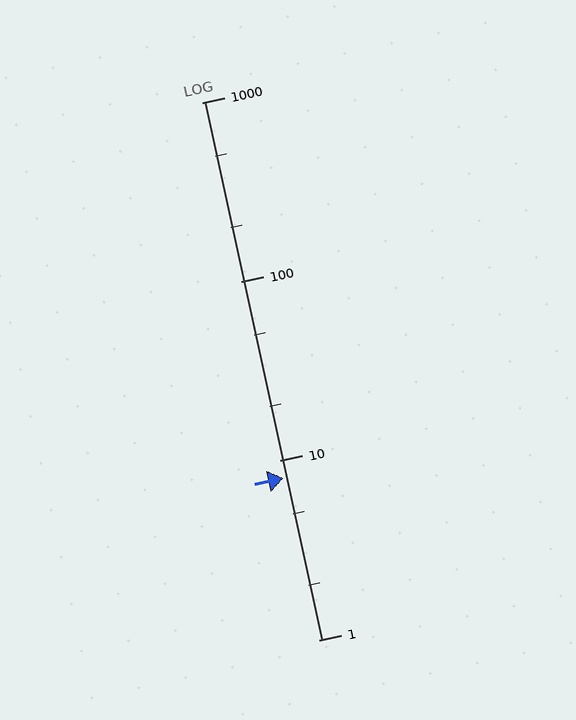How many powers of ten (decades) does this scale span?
The scale spans 3 decades, from 1 to 1000.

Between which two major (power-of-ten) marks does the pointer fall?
The pointer is between 1 and 10.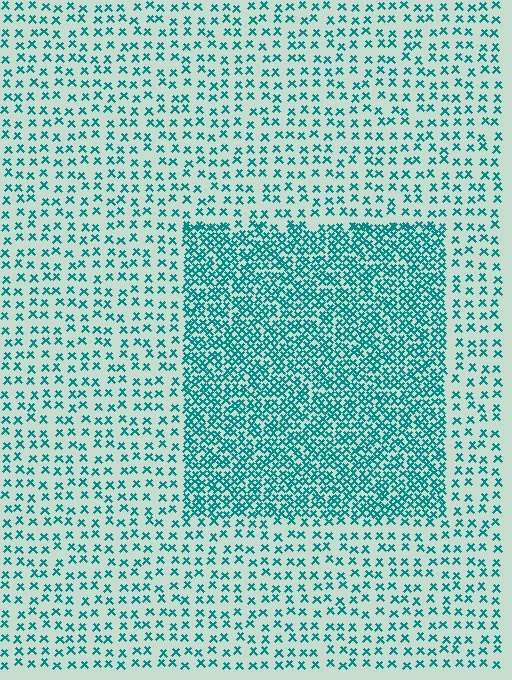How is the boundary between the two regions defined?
The boundary is defined by a change in element density (approximately 2.6x ratio). All elements are the same color, size, and shape.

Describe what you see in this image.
The image contains small teal elements arranged at two different densities. A rectangle-shaped region is visible where the elements are more densely packed than the surrounding area.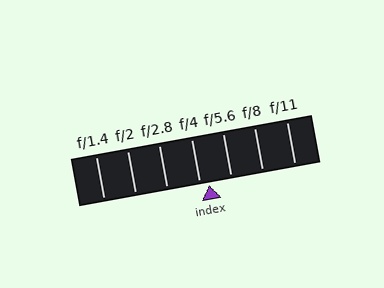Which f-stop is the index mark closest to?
The index mark is closest to f/4.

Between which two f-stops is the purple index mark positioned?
The index mark is between f/4 and f/5.6.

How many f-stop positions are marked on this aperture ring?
There are 7 f-stop positions marked.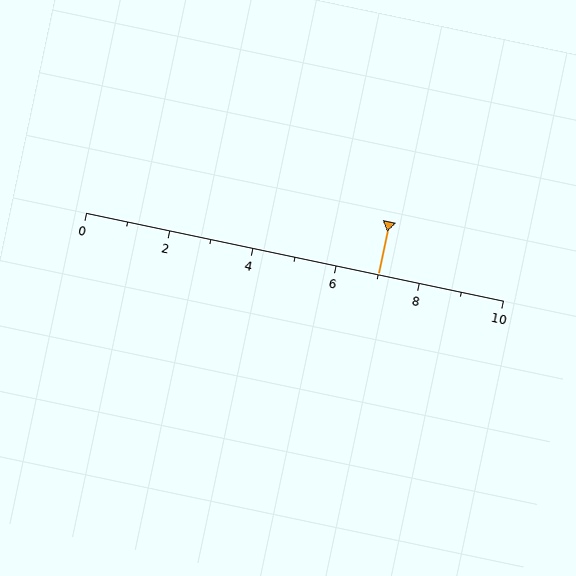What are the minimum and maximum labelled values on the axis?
The axis runs from 0 to 10.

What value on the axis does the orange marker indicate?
The marker indicates approximately 7.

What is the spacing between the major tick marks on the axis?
The major ticks are spaced 2 apart.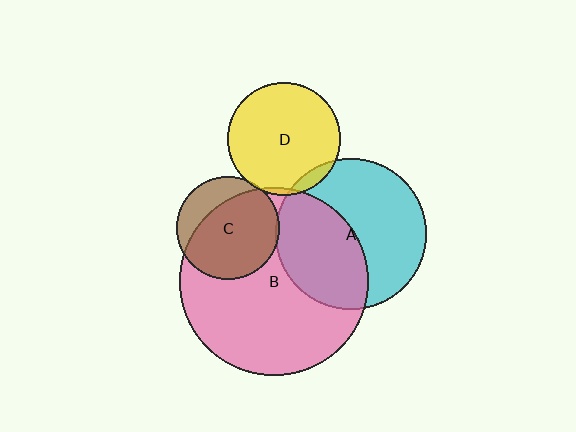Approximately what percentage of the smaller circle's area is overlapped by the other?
Approximately 5%.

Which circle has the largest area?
Circle B (pink).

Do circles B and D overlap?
Yes.